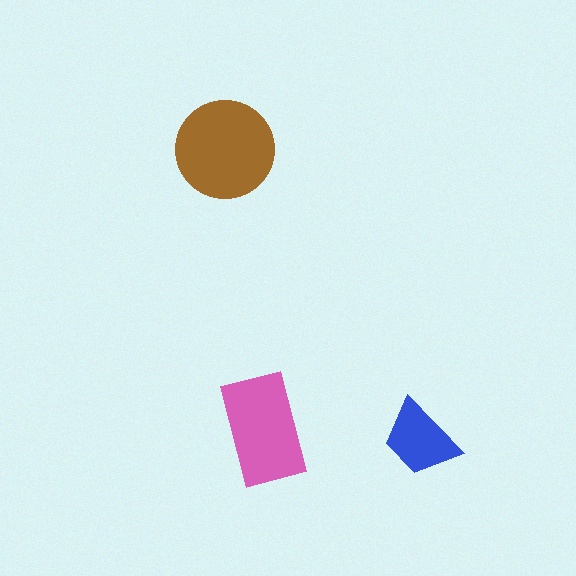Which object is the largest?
The brown circle.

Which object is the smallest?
The blue trapezoid.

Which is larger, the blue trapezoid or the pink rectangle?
The pink rectangle.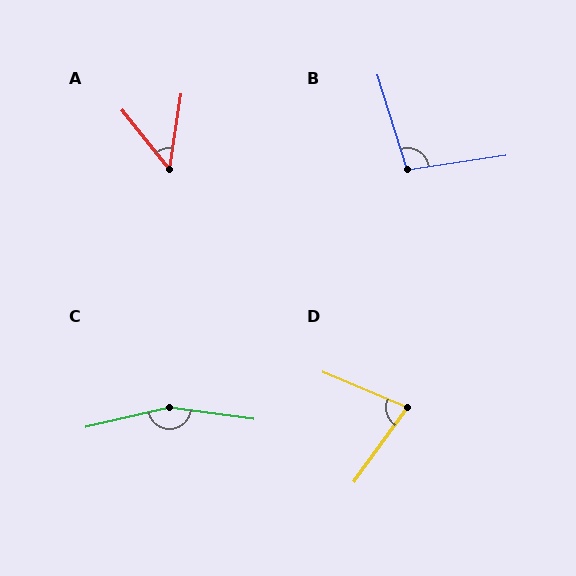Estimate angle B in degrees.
Approximately 99 degrees.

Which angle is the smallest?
A, at approximately 47 degrees.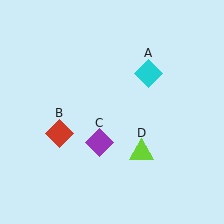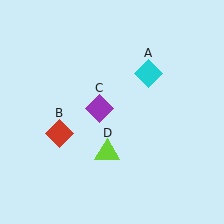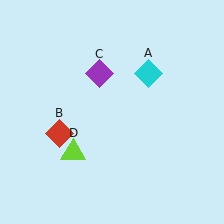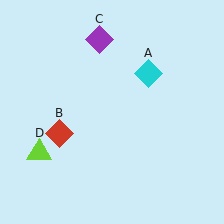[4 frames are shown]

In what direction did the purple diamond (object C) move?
The purple diamond (object C) moved up.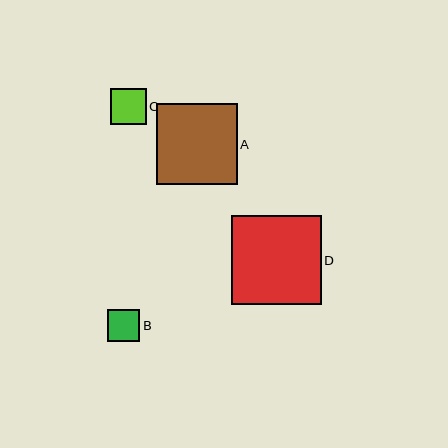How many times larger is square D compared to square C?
Square D is approximately 2.5 times the size of square C.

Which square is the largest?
Square D is the largest with a size of approximately 89 pixels.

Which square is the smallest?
Square B is the smallest with a size of approximately 32 pixels.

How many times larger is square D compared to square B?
Square D is approximately 2.7 times the size of square B.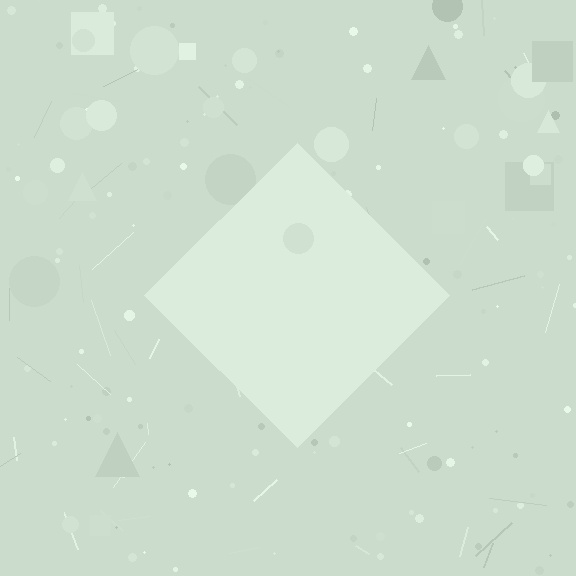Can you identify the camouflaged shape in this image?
The camouflaged shape is a diamond.